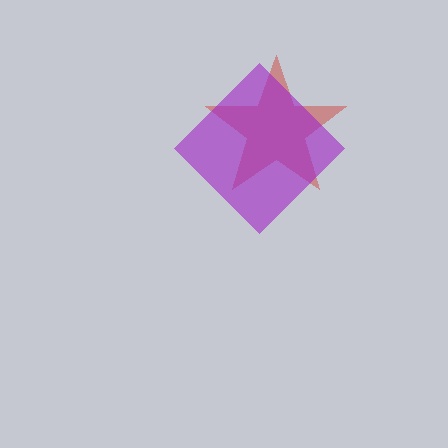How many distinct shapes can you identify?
There are 2 distinct shapes: a red star, a purple diamond.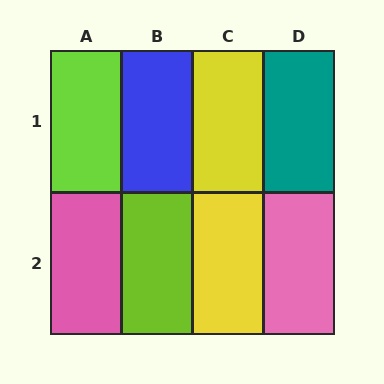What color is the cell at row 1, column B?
Blue.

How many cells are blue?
1 cell is blue.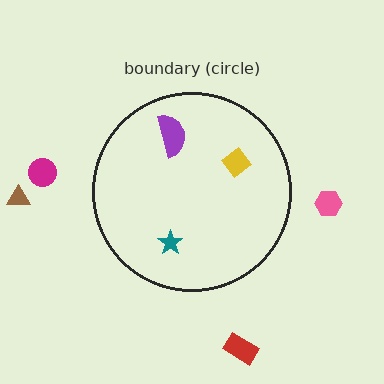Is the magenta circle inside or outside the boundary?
Outside.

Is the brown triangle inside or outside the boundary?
Outside.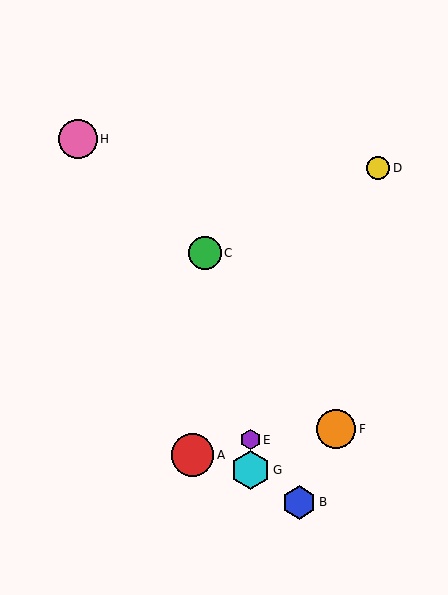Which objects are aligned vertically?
Objects E, G are aligned vertically.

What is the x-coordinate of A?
Object A is at x≈193.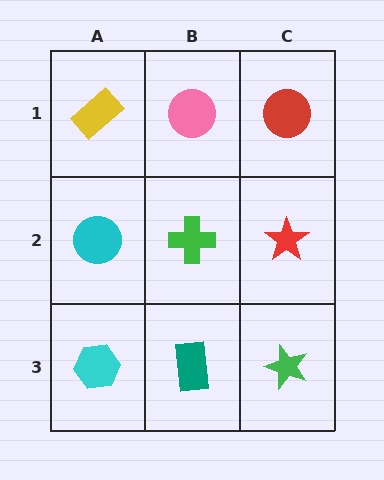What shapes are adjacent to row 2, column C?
A red circle (row 1, column C), a green star (row 3, column C), a green cross (row 2, column B).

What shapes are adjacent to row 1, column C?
A red star (row 2, column C), a pink circle (row 1, column B).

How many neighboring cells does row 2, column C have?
3.